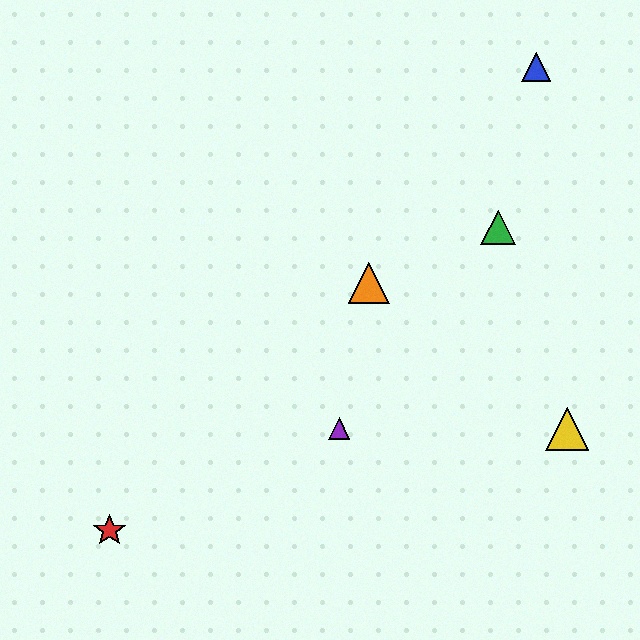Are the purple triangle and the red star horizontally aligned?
No, the purple triangle is at y≈429 and the red star is at y≈531.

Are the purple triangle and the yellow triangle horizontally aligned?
Yes, both are at y≈429.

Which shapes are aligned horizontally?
The yellow triangle, the purple triangle are aligned horizontally.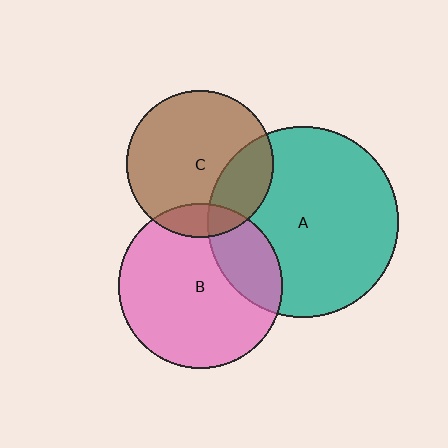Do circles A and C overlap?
Yes.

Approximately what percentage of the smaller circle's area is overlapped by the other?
Approximately 25%.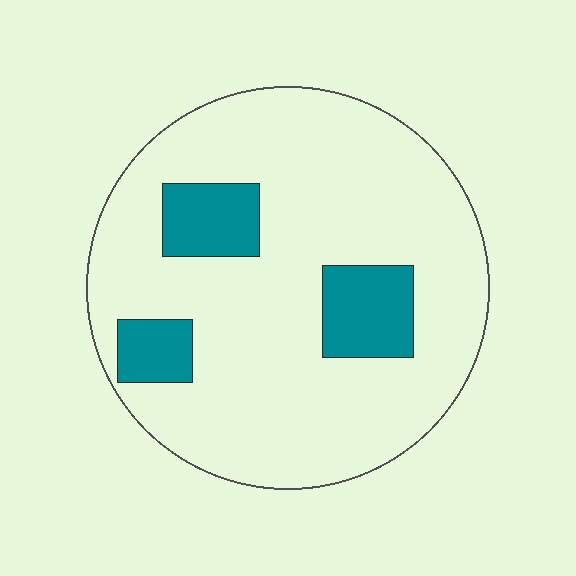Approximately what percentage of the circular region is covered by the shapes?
Approximately 15%.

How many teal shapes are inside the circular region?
3.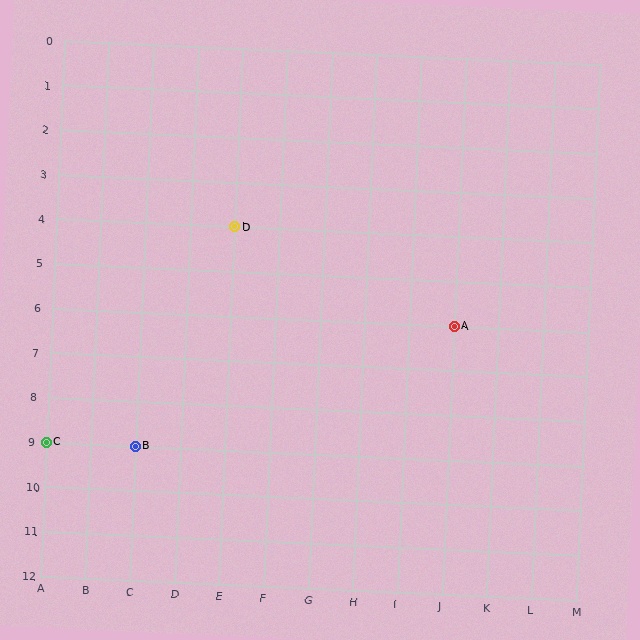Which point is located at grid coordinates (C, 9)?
Point B is at (C, 9).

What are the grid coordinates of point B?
Point B is at grid coordinates (C, 9).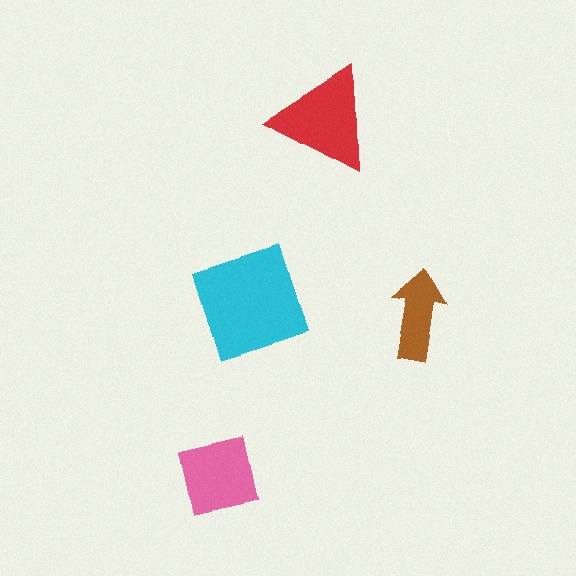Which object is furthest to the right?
The brown arrow is rightmost.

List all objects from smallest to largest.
The brown arrow, the pink square, the red triangle, the cyan square.